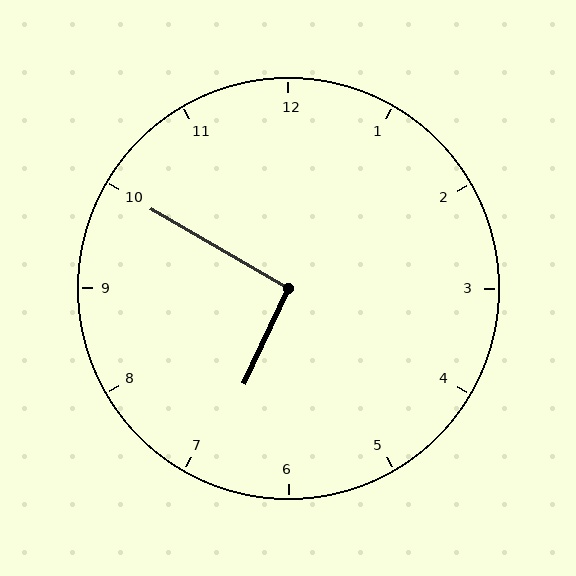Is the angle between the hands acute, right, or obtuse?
It is right.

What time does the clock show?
6:50.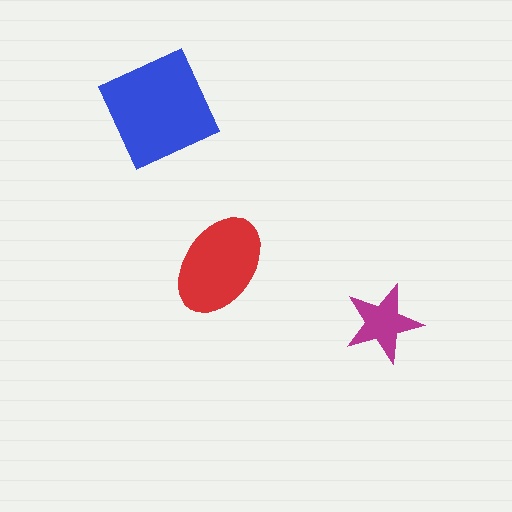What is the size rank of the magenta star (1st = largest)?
3rd.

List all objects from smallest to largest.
The magenta star, the red ellipse, the blue diamond.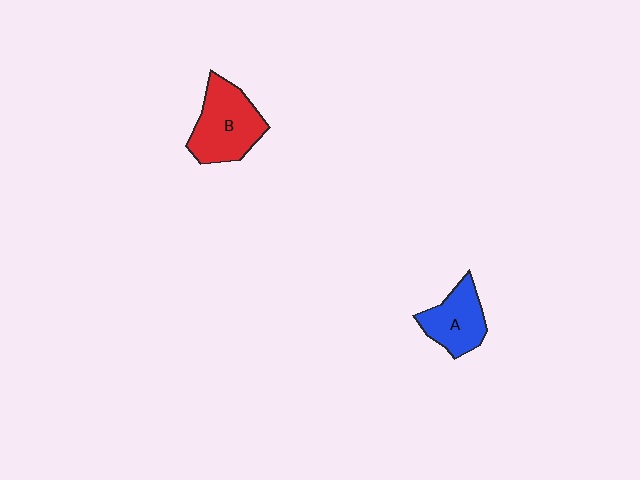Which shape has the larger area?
Shape B (red).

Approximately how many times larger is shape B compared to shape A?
Approximately 1.4 times.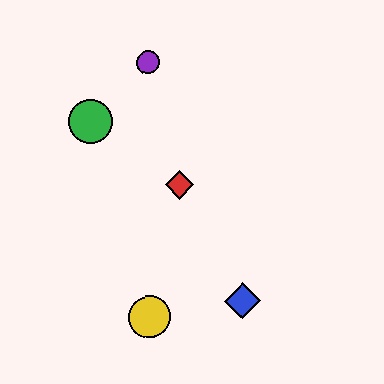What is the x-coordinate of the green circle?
The green circle is at x≈91.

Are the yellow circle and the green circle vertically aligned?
No, the yellow circle is at x≈150 and the green circle is at x≈91.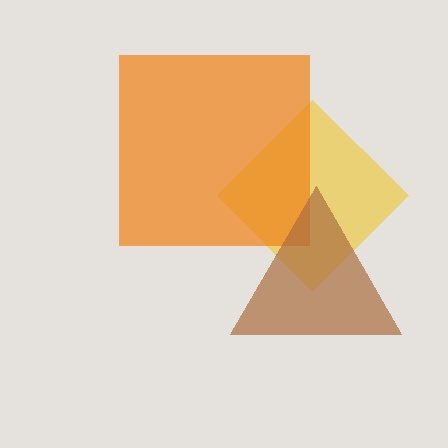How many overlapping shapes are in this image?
There are 3 overlapping shapes in the image.